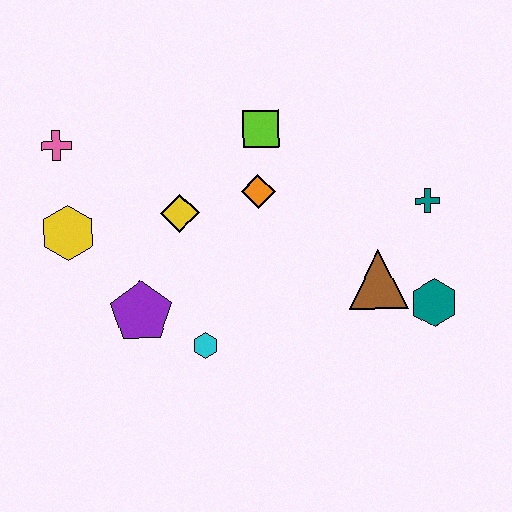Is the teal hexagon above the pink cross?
No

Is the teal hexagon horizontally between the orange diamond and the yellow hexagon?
No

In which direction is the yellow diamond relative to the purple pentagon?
The yellow diamond is above the purple pentagon.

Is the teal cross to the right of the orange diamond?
Yes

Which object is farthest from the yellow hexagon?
The teal hexagon is farthest from the yellow hexagon.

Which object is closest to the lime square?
The orange diamond is closest to the lime square.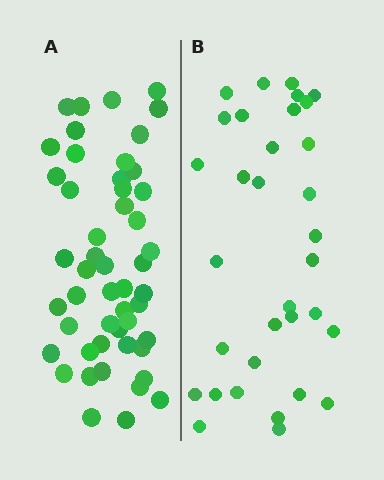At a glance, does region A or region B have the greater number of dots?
Region A (the left region) has more dots.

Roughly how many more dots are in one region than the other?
Region A has approximately 15 more dots than region B.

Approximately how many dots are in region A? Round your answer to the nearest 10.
About 50 dots.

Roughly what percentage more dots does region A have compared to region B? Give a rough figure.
About 50% more.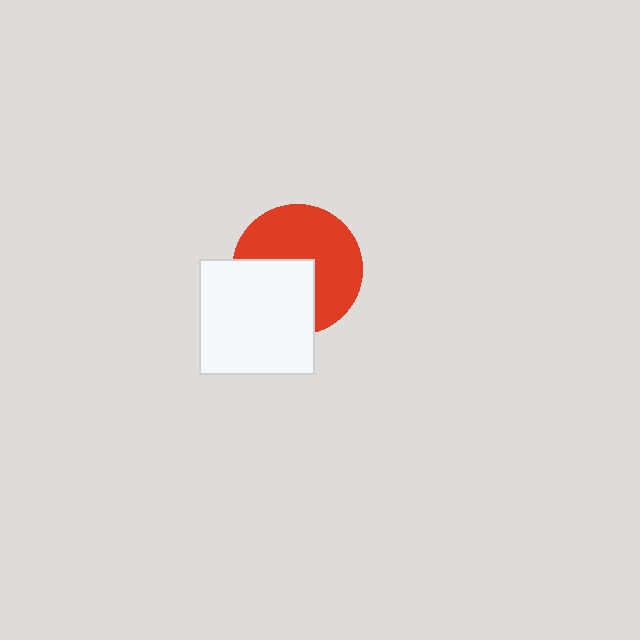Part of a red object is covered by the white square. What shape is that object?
It is a circle.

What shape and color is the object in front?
The object in front is a white square.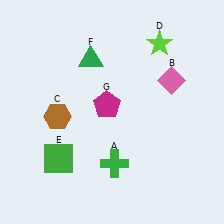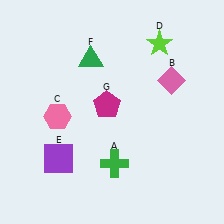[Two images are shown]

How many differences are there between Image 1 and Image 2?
There are 2 differences between the two images.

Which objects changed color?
C changed from brown to pink. E changed from green to purple.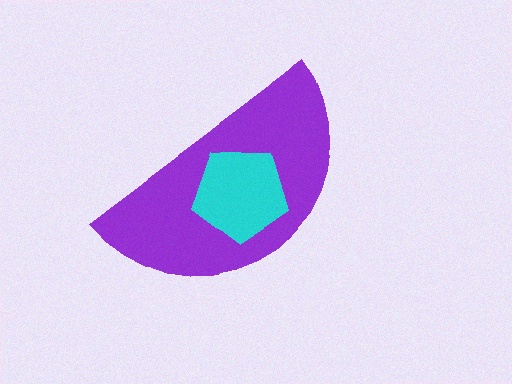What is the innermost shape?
The cyan pentagon.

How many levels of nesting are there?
2.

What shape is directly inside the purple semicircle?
The cyan pentagon.